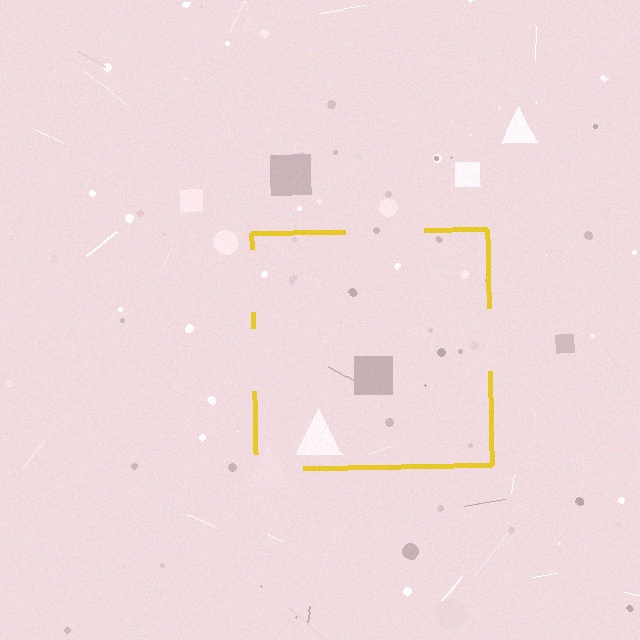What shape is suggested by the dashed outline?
The dashed outline suggests a square.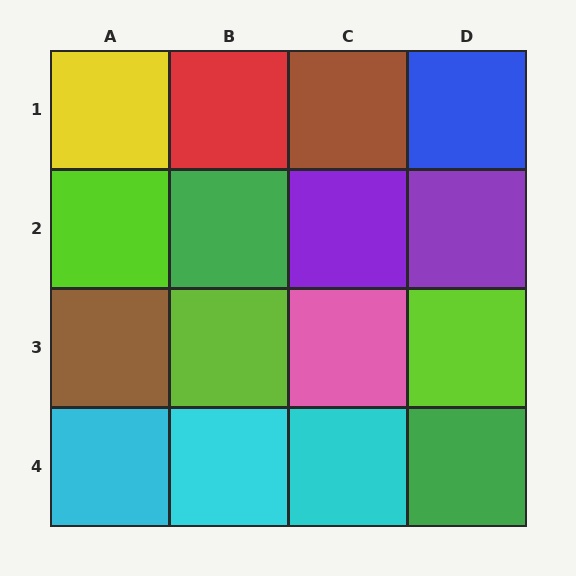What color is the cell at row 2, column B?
Green.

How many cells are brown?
2 cells are brown.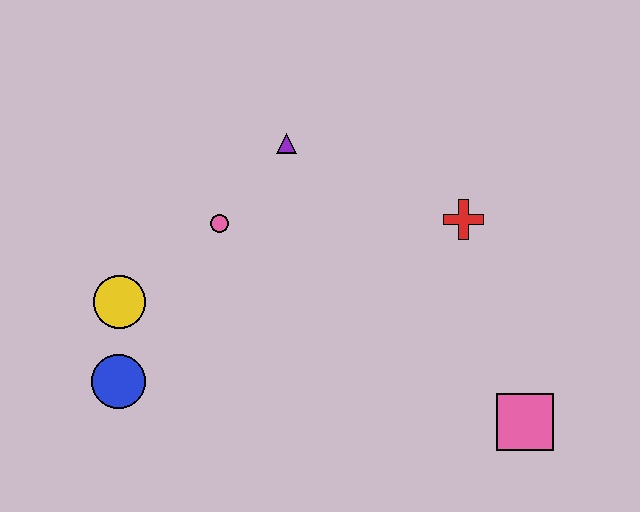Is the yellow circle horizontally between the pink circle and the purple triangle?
No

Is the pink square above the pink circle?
No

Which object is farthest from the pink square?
The yellow circle is farthest from the pink square.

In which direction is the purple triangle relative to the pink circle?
The purple triangle is above the pink circle.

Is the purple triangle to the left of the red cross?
Yes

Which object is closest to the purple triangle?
The pink circle is closest to the purple triangle.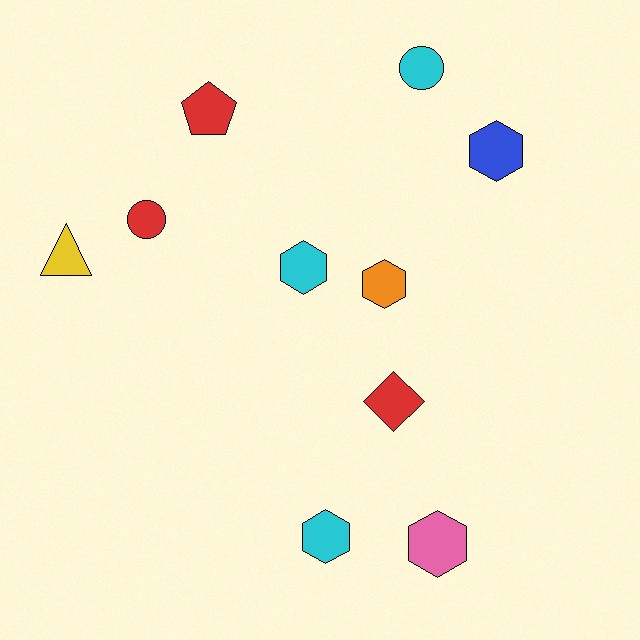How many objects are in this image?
There are 10 objects.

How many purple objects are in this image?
There are no purple objects.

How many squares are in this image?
There are no squares.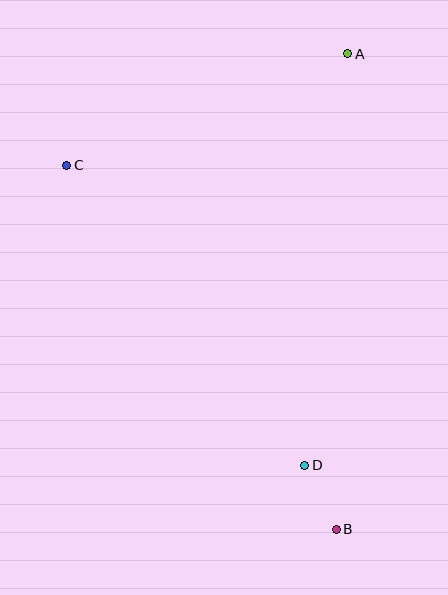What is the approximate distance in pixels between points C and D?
The distance between C and D is approximately 383 pixels.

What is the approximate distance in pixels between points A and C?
The distance between A and C is approximately 302 pixels.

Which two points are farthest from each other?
Points A and B are farthest from each other.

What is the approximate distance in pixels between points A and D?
The distance between A and D is approximately 414 pixels.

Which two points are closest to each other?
Points B and D are closest to each other.